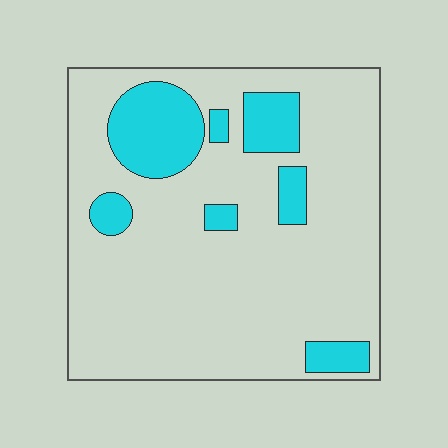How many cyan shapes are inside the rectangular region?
7.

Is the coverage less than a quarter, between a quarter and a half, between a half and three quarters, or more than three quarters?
Less than a quarter.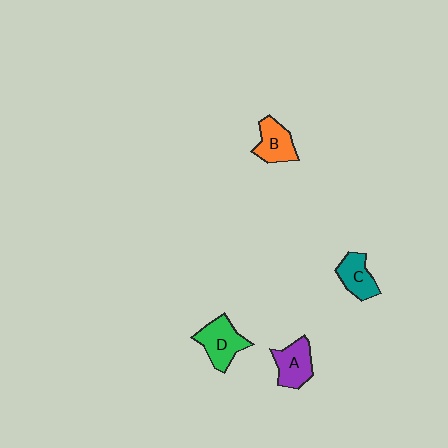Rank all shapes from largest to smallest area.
From largest to smallest: D (green), A (purple), B (orange), C (teal).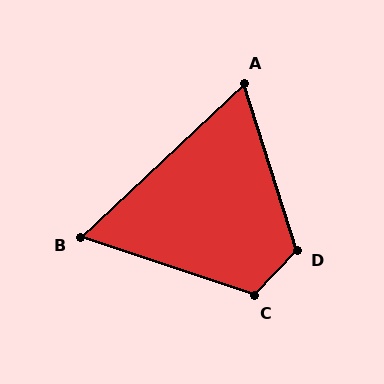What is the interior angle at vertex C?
Approximately 115 degrees (obtuse).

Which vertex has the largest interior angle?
D, at approximately 119 degrees.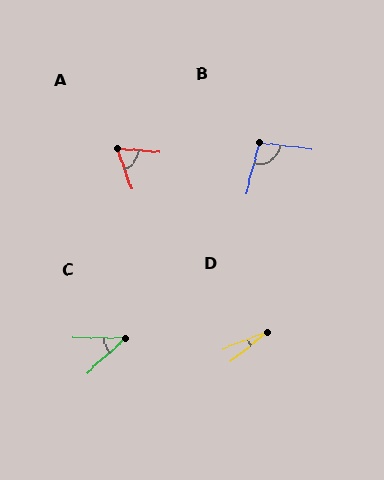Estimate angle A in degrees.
Approximately 67 degrees.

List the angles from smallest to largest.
D (17°), C (43°), A (67°), B (98°).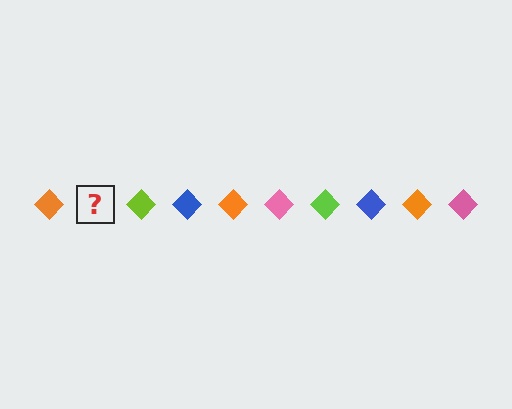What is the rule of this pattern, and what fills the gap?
The rule is that the pattern cycles through orange, pink, lime, blue diamonds. The gap should be filled with a pink diamond.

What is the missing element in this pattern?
The missing element is a pink diamond.